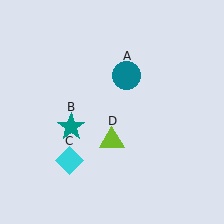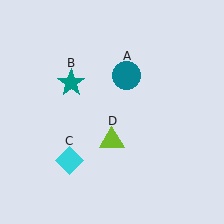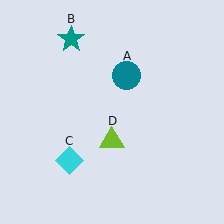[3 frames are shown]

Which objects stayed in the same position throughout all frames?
Teal circle (object A) and cyan diamond (object C) and lime triangle (object D) remained stationary.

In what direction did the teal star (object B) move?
The teal star (object B) moved up.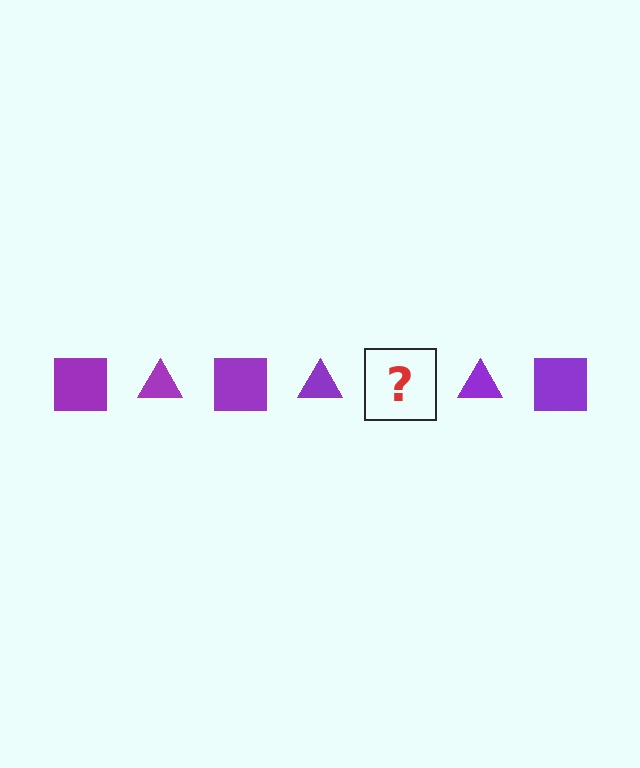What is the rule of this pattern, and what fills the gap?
The rule is that the pattern cycles through square, triangle shapes in purple. The gap should be filled with a purple square.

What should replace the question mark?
The question mark should be replaced with a purple square.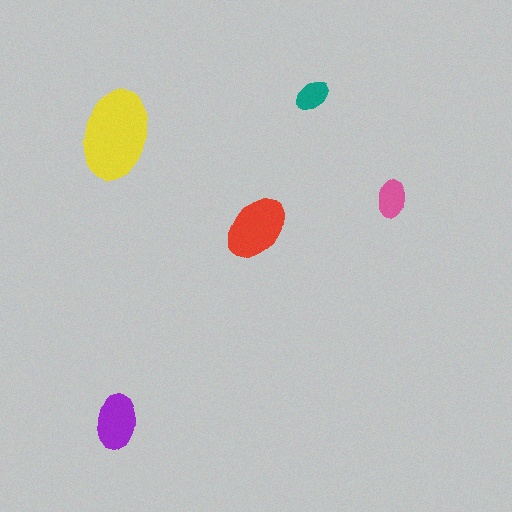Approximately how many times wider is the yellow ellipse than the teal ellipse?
About 2.5 times wider.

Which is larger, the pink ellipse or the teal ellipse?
The pink one.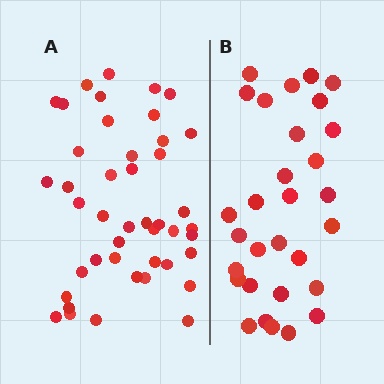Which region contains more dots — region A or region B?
Region A (the left region) has more dots.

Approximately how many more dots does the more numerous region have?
Region A has approximately 15 more dots than region B.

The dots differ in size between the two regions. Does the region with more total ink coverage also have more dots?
No. Region B has more total ink coverage because its dots are larger, but region A actually contains more individual dots. Total area can be misleading — the number of items is what matters here.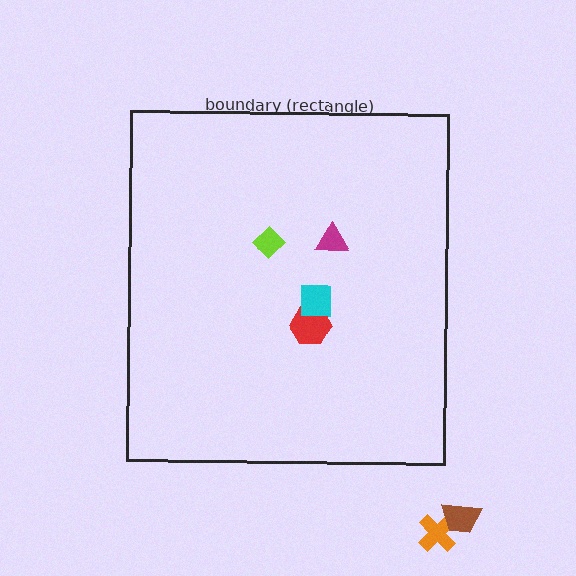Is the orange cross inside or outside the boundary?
Outside.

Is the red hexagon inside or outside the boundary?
Inside.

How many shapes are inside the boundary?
4 inside, 2 outside.